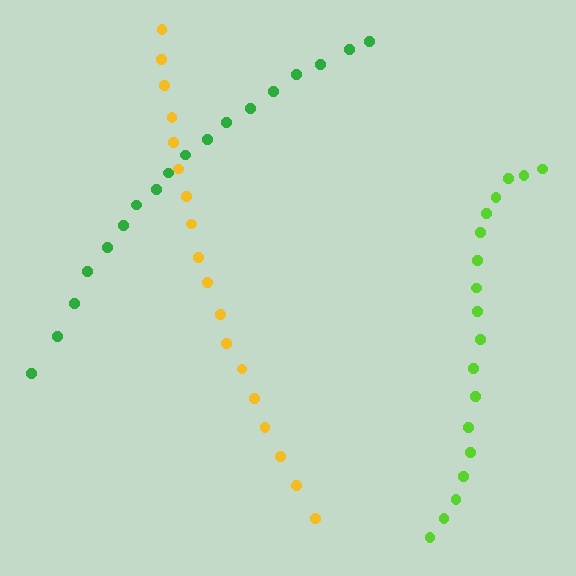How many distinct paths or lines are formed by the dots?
There are 3 distinct paths.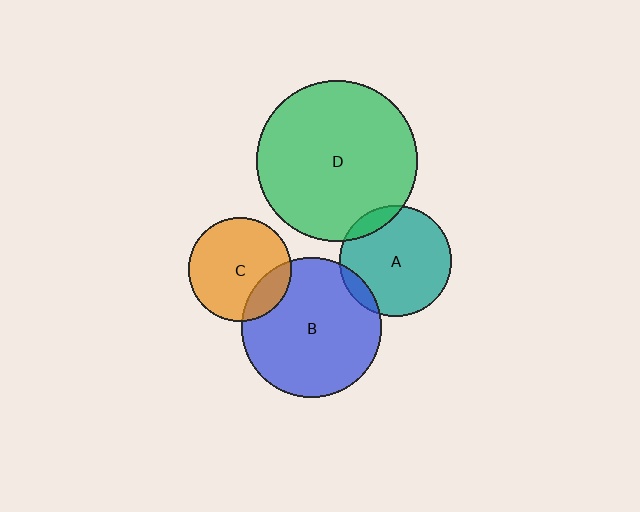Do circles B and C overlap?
Yes.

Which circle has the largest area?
Circle D (green).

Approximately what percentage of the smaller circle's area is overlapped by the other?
Approximately 20%.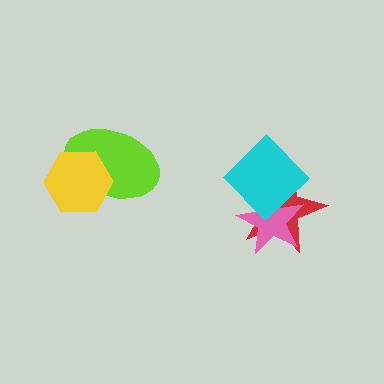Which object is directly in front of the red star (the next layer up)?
The pink star is directly in front of the red star.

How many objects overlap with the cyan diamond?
2 objects overlap with the cyan diamond.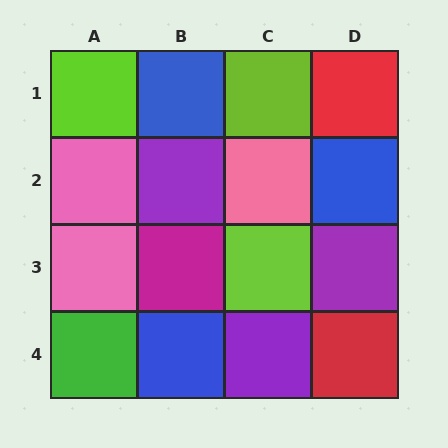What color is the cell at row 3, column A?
Pink.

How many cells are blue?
3 cells are blue.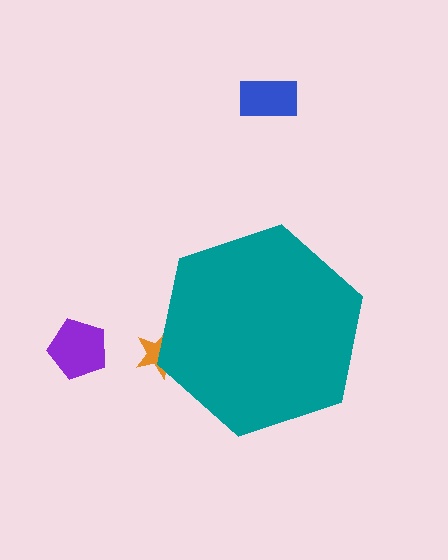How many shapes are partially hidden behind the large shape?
1 shape is partially hidden.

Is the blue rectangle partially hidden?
No, the blue rectangle is fully visible.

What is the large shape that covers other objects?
A teal hexagon.